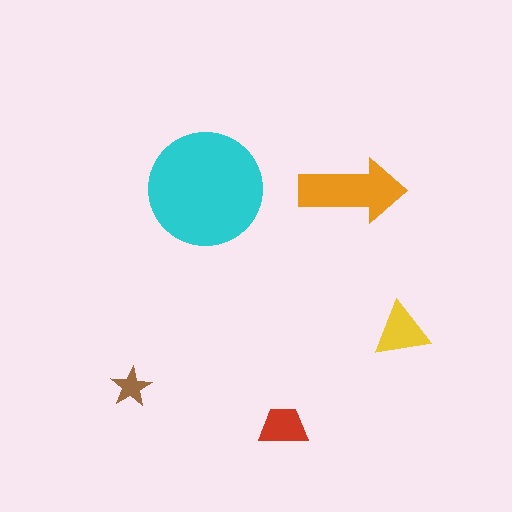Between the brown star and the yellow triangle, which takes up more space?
The yellow triangle.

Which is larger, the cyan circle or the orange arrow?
The cyan circle.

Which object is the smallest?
The brown star.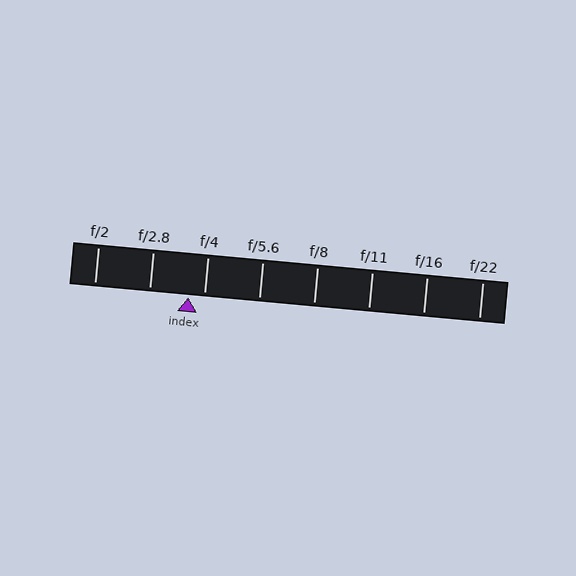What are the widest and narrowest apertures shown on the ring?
The widest aperture shown is f/2 and the narrowest is f/22.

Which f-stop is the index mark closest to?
The index mark is closest to f/4.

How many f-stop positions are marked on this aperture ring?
There are 8 f-stop positions marked.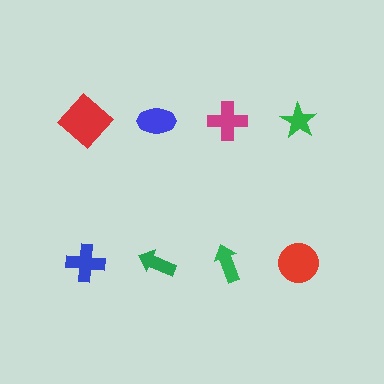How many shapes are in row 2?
4 shapes.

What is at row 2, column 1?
A blue cross.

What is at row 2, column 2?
A green arrow.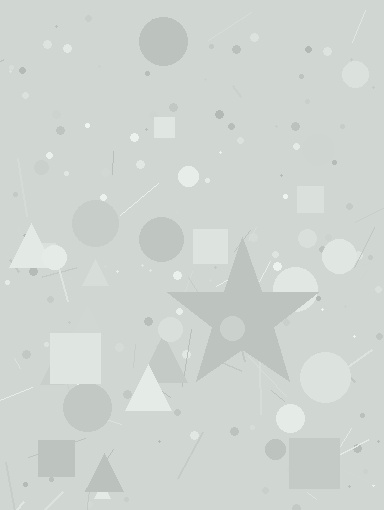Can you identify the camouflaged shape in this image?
The camouflaged shape is a star.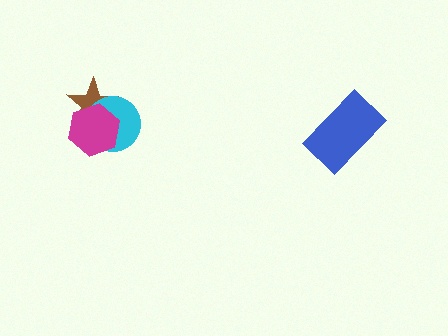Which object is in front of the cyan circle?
The magenta hexagon is in front of the cyan circle.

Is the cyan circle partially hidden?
Yes, it is partially covered by another shape.